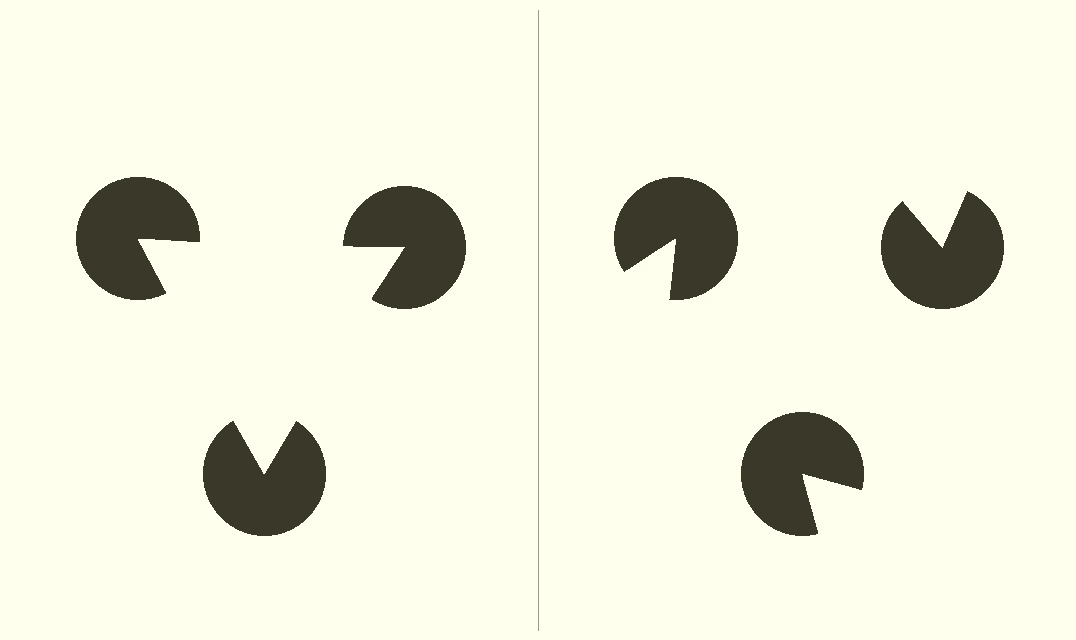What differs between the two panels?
The pac-man discs are positioned identically on both sides; only the wedge orientations differ. On the left they align to a triangle; on the right they are misaligned.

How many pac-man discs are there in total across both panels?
6 — 3 on each side.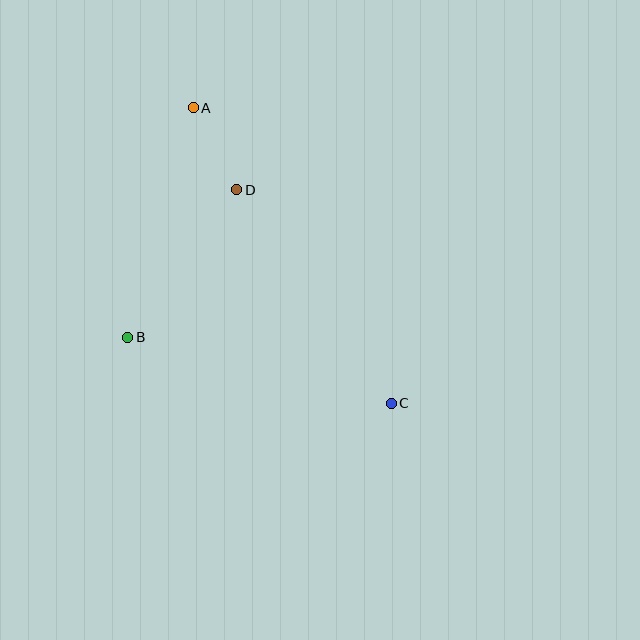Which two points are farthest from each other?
Points A and C are farthest from each other.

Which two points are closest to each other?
Points A and D are closest to each other.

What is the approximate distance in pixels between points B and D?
The distance between B and D is approximately 183 pixels.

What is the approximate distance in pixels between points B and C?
The distance between B and C is approximately 272 pixels.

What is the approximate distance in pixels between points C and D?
The distance between C and D is approximately 264 pixels.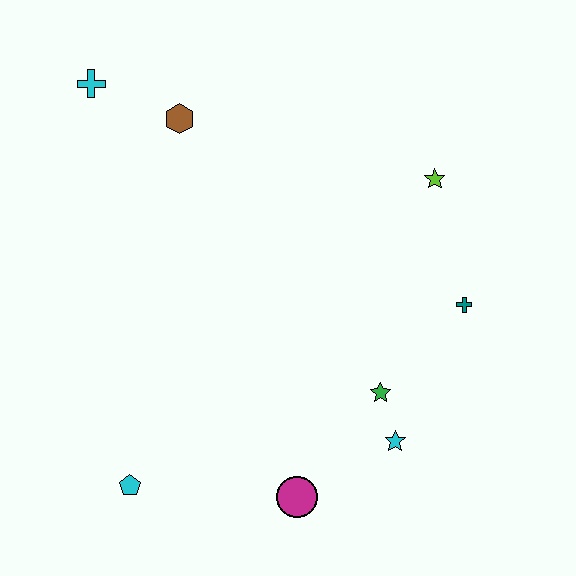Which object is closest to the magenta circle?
The cyan star is closest to the magenta circle.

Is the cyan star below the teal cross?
Yes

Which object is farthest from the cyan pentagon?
The lime star is farthest from the cyan pentagon.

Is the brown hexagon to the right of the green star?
No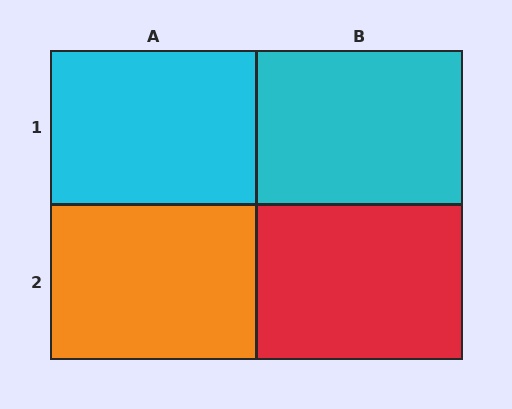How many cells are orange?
1 cell is orange.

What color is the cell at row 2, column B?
Red.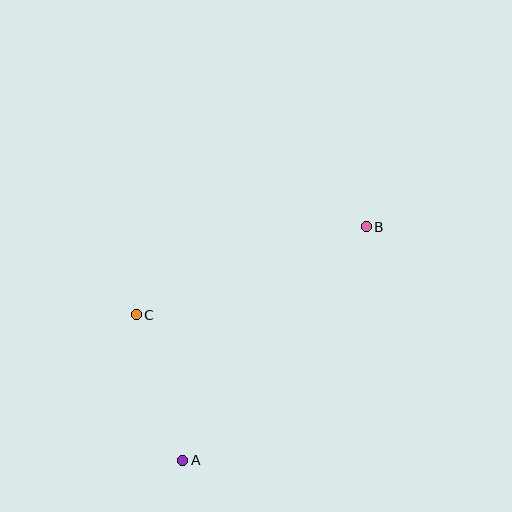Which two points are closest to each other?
Points A and C are closest to each other.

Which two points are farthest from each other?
Points A and B are farthest from each other.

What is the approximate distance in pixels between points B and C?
The distance between B and C is approximately 246 pixels.